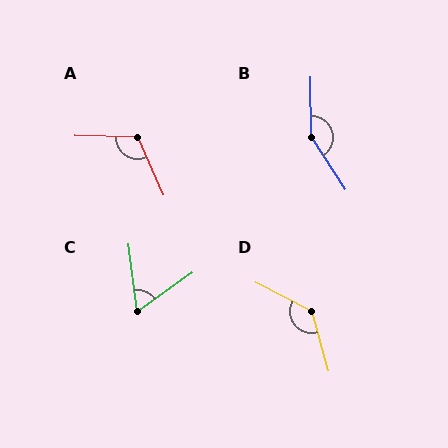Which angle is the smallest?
C, at approximately 62 degrees.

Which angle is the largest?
B, at approximately 147 degrees.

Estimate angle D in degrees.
Approximately 133 degrees.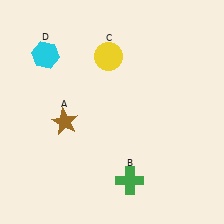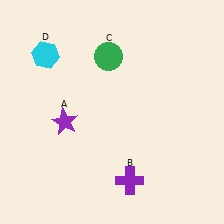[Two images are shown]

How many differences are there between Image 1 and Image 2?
There are 3 differences between the two images.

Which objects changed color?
A changed from brown to purple. B changed from green to purple. C changed from yellow to green.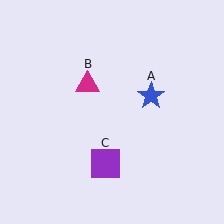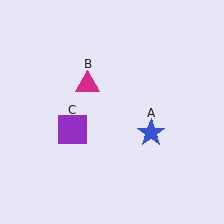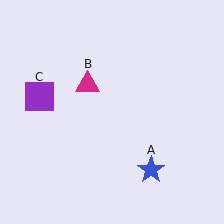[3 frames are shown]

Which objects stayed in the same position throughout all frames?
Magenta triangle (object B) remained stationary.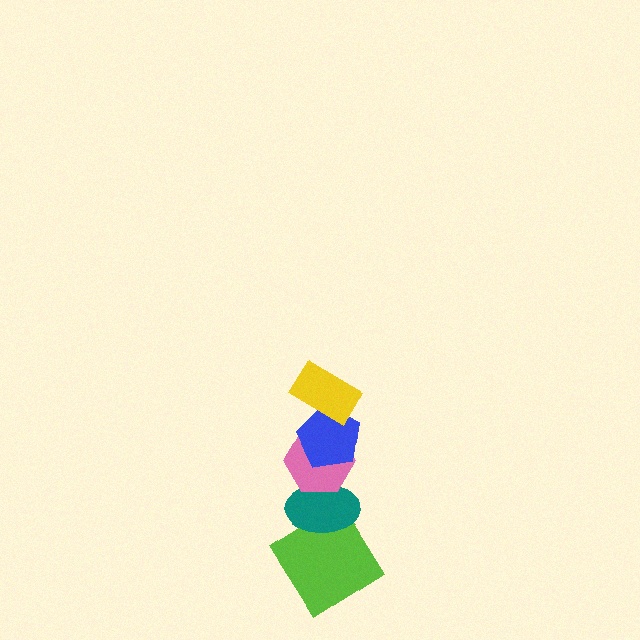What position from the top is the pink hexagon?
The pink hexagon is 3rd from the top.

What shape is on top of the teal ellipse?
The pink hexagon is on top of the teal ellipse.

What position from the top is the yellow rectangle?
The yellow rectangle is 1st from the top.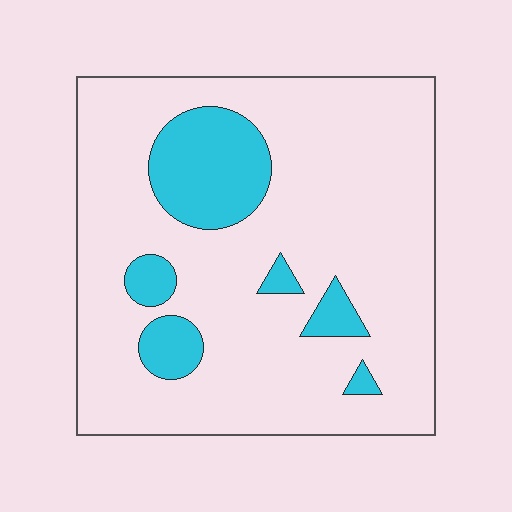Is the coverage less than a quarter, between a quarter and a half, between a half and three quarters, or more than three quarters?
Less than a quarter.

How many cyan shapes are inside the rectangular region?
6.